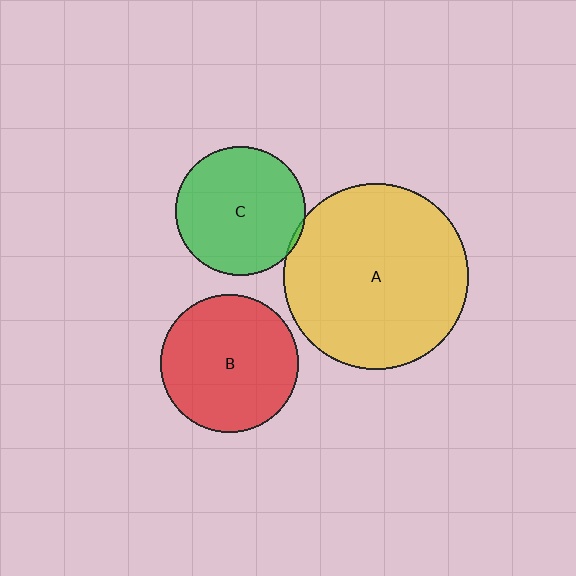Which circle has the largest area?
Circle A (yellow).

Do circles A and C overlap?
Yes.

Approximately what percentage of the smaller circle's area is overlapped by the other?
Approximately 5%.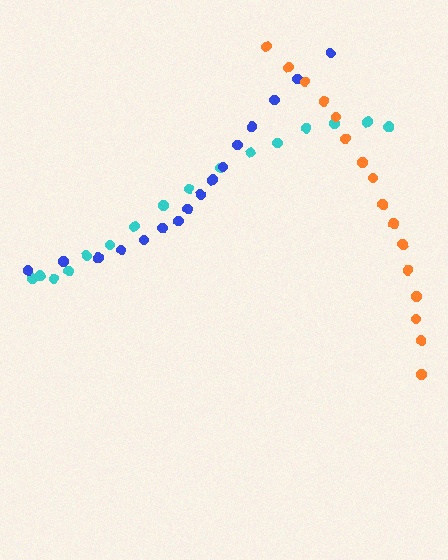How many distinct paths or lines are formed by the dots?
There are 3 distinct paths.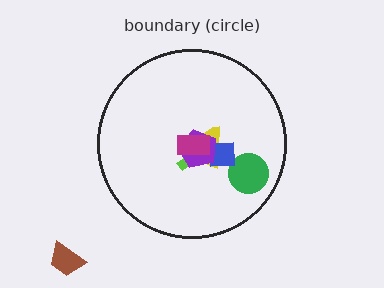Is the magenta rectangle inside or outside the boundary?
Inside.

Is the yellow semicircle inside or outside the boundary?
Inside.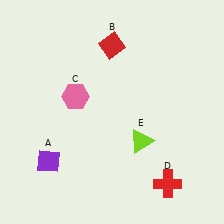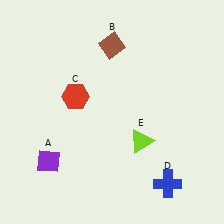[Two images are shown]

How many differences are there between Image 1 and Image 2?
There are 3 differences between the two images.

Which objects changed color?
B changed from red to brown. C changed from pink to red. D changed from red to blue.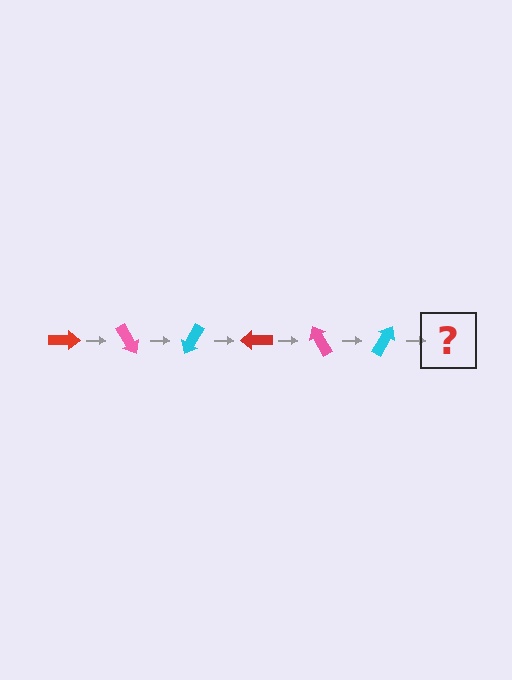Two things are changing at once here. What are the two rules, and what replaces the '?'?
The two rules are that it rotates 60 degrees each step and the color cycles through red, pink, and cyan. The '?' should be a red arrow, rotated 360 degrees from the start.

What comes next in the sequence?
The next element should be a red arrow, rotated 360 degrees from the start.